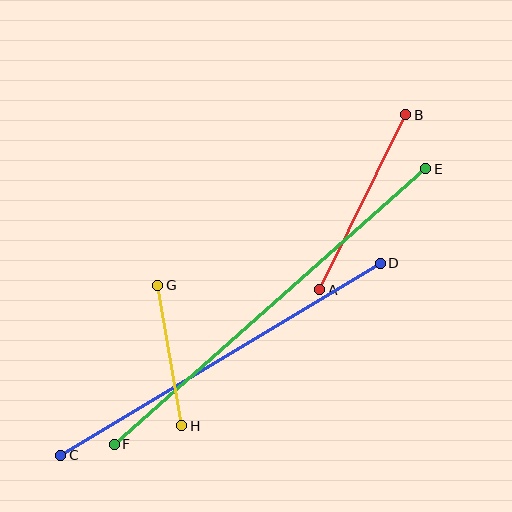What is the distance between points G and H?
The distance is approximately 142 pixels.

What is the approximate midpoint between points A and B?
The midpoint is at approximately (363, 202) pixels.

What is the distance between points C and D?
The distance is approximately 373 pixels.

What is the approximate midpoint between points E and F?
The midpoint is at approximately (270, 307) pixels.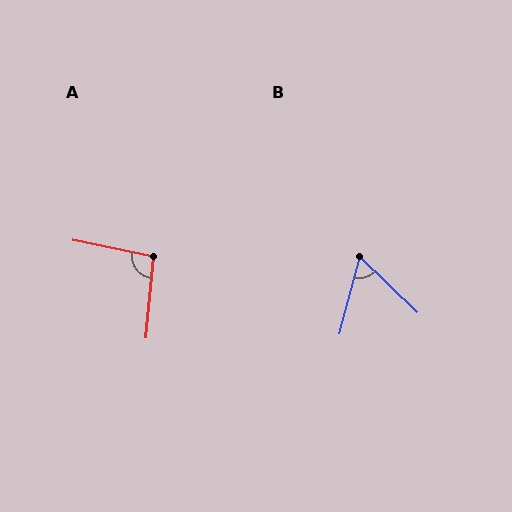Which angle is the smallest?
B, at approximately 61 degrees.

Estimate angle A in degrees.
Approximately 96 degrees.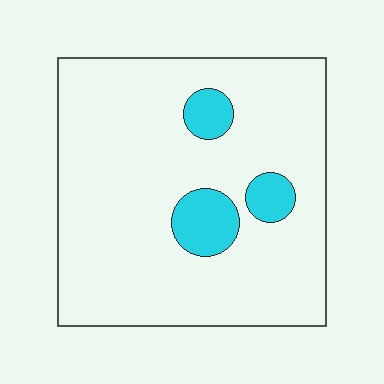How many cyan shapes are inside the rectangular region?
3.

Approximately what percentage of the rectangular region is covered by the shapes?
Approximately 10%.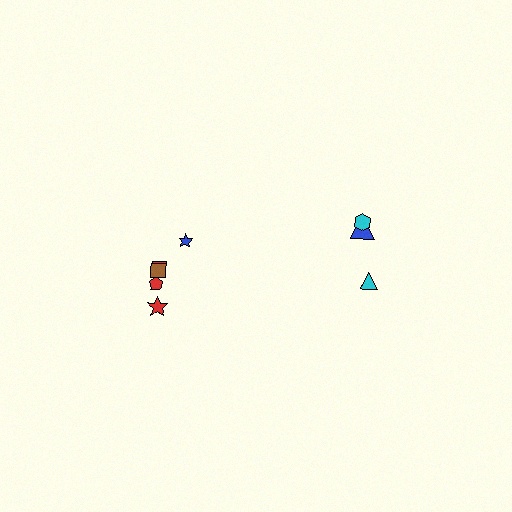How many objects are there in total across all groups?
There are 8 objects.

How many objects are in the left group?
There are 5 objects.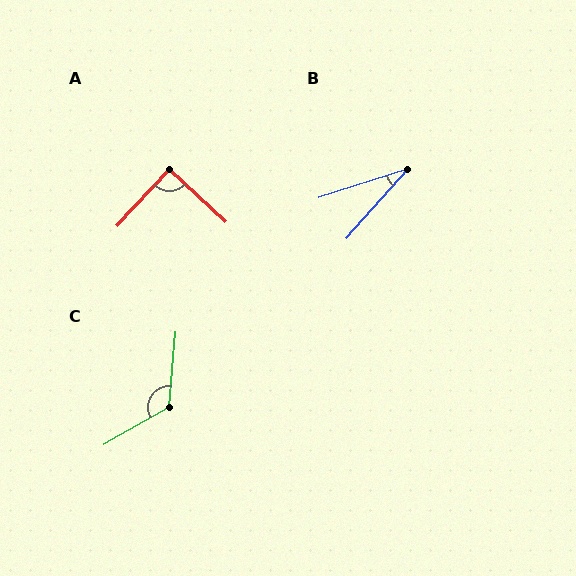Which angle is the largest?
C, at approximately 125 degrees.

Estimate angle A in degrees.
Approximately 90 degrees.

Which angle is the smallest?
B, at approximately 31 degrees.